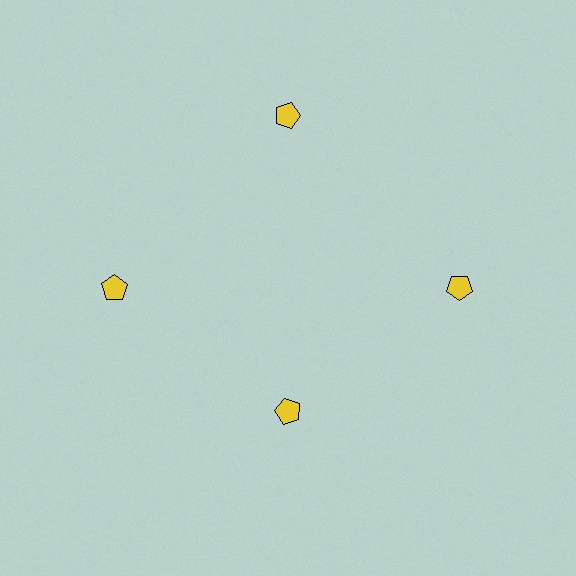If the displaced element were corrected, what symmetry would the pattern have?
It would have 4-fold rotational symmetry — the pattern would map onto itself every 90 degrees.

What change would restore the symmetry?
The symmetry would be restored by moving it outward, back onto the ring so that all 4 pentagons sit at equal angles and equal distance from the center.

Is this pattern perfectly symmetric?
No. The 4 yellow pentagons are arranged in a ring, but one element near the 6 o'clock position is pulled inward toward the center, breaking the 4-fold rotational symmetry.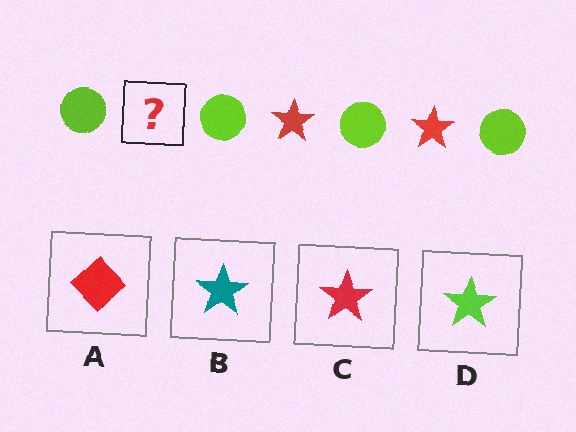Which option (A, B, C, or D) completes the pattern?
C.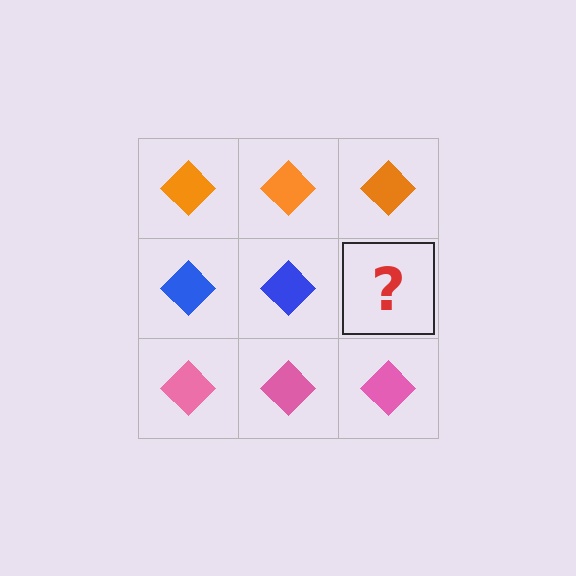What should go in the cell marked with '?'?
The missing cell should contain a blue diamond.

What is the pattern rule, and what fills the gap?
The rule is that each row has a consistent color. The gap should be filled with a blue diamond.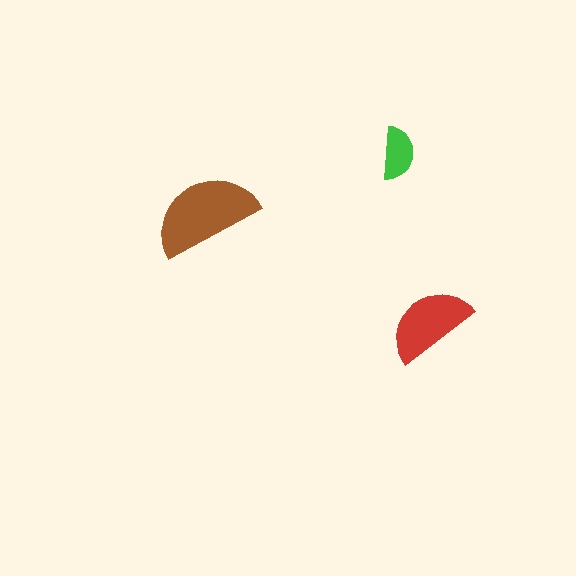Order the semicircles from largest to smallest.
the brown one, the red one, the green one.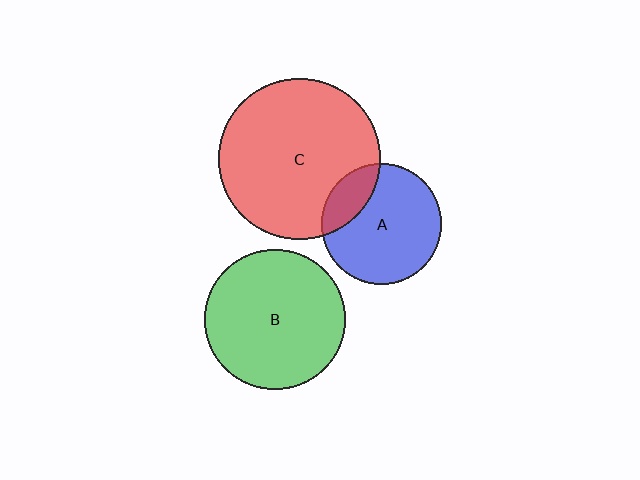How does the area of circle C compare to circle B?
Approximately 1.3 times.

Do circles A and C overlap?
Yes.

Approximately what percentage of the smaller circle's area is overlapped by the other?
Approximately 20%.